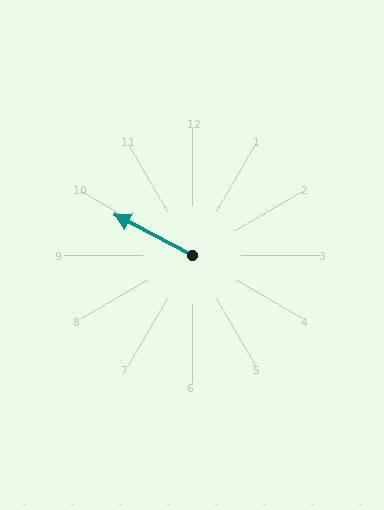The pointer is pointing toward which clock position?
Roughly 10 o'clock.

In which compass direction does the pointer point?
Northwest.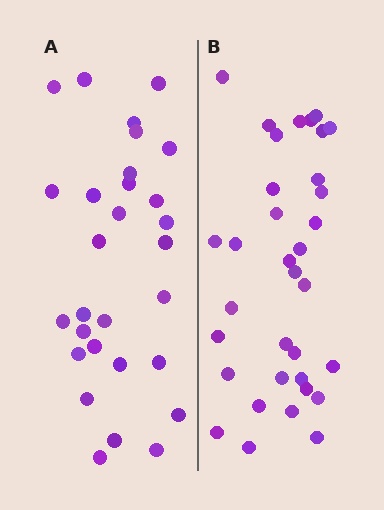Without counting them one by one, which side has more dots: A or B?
Region B (the right region) has more dots.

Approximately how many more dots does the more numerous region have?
Region B has about 5 more dots than region A.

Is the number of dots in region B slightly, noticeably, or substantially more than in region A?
Region B has only slightly more — the two regions are fairly close. The ratio is roughly 1.2 to 1.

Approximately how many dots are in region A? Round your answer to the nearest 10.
About 30 dots. (The exact count is 29, which rounds to 30.)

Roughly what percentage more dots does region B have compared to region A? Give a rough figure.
About 15% more.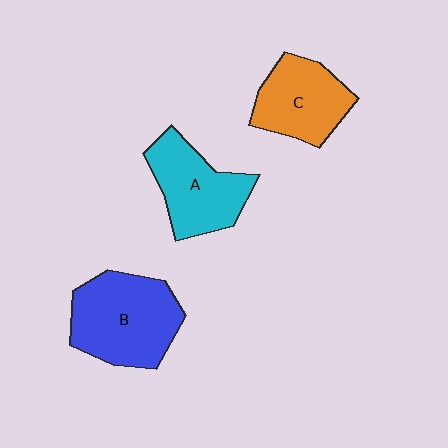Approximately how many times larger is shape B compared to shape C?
Approximately 1.4 times.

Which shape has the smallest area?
Shape C (orange).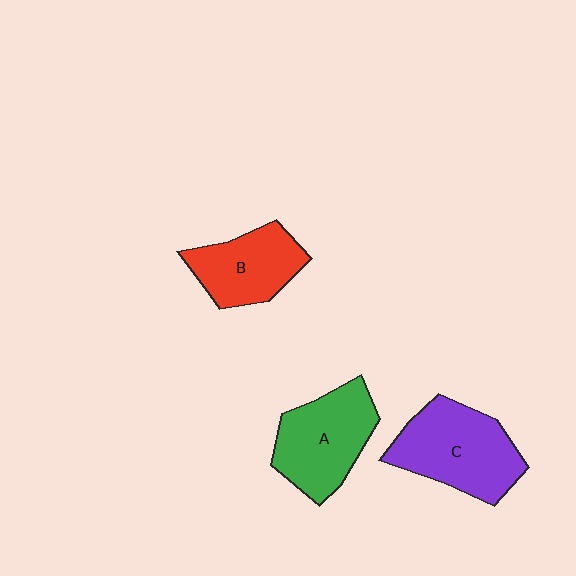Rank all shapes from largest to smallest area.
From largest to smallest: C (purple), A (green), B (red).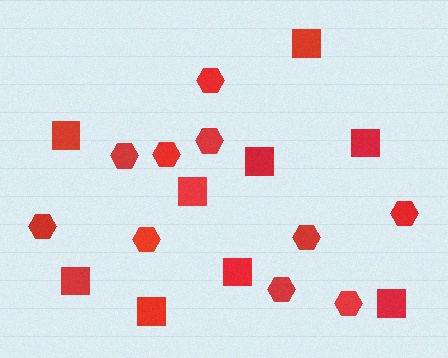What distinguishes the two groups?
There are 2 groups: one group of squares (9) and one group of hexagons (10).